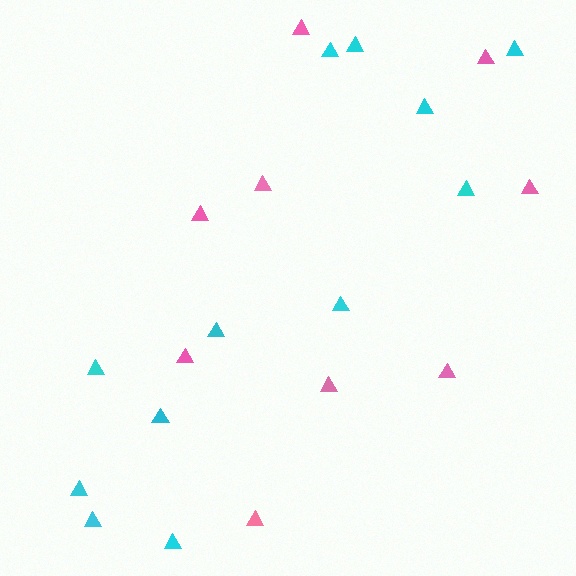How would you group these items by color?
There are 2 groups: one group of cyan triangles (12) and one group of pink triangles (9).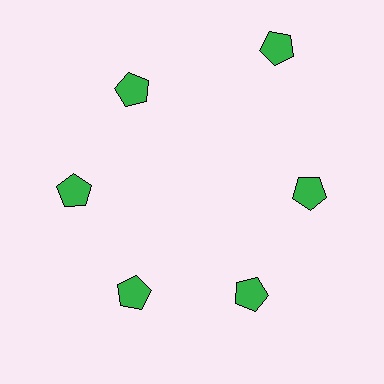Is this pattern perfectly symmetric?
No. The 6 green pentagons are arranged in a ring, but one element near the 1 o'clock position is pushed outward from the center, breaking the 6-fold rotational symmetry.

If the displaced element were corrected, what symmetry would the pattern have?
It would have 6-fold rotational symmetry — the pattern would map onto itself every 60 degrees.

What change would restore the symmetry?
The symmetry would be restored by moving it inward, back onto the ring so that all 6 pentagons sit at equal angles and equal distance from the center.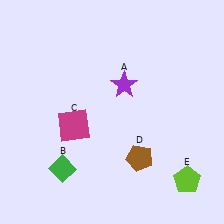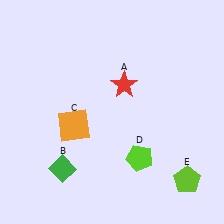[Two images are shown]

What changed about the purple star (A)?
In Image 1, A is purple. In Image 2, it changed to red.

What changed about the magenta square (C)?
In Image 1, C is magenta. In Image 2, it changed to orange.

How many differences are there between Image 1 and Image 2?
There are 3 differences between the two images.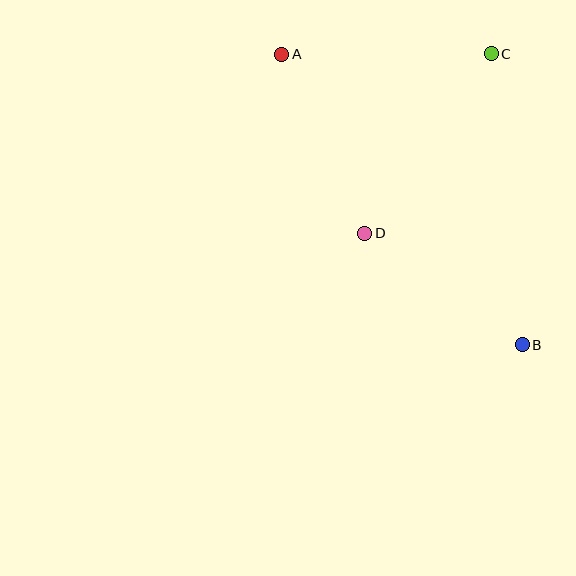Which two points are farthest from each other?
Points A and B are farthest from each other.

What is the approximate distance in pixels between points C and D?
The distance between C and D is approximately 220 pixels.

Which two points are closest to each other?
Points B and D are closest to each other.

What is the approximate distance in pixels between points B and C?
The distance between B and C is approximately 293 pixels.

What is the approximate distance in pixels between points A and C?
The distance between A and C is approximately 210 pixels.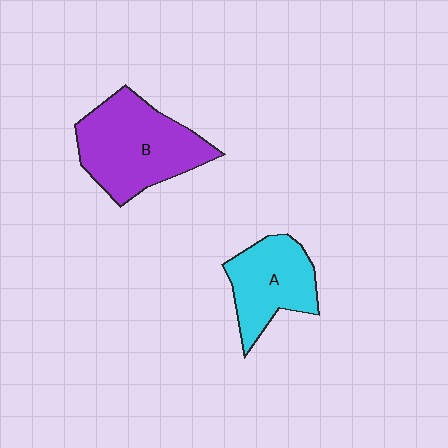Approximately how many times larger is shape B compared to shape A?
Approximately 1.4 times.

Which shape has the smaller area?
Shape A (cyan).